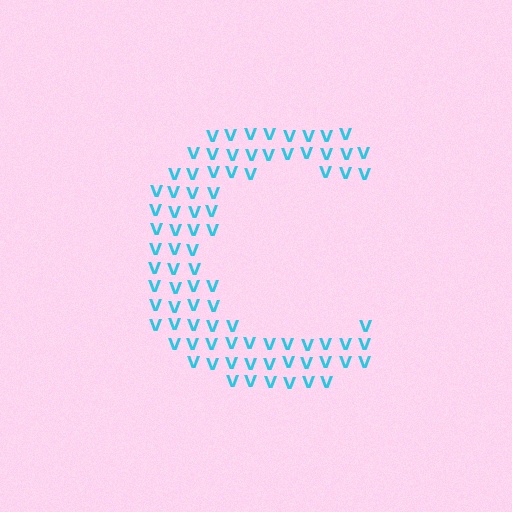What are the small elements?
The small elements are letter V's.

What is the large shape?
The large shape is the letter C.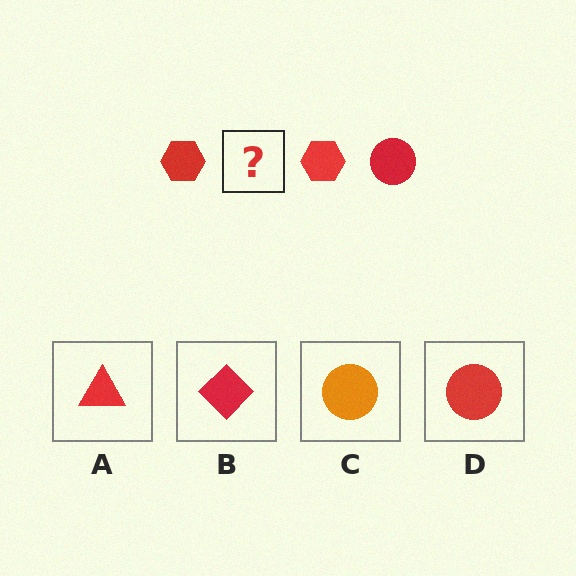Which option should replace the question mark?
Option D.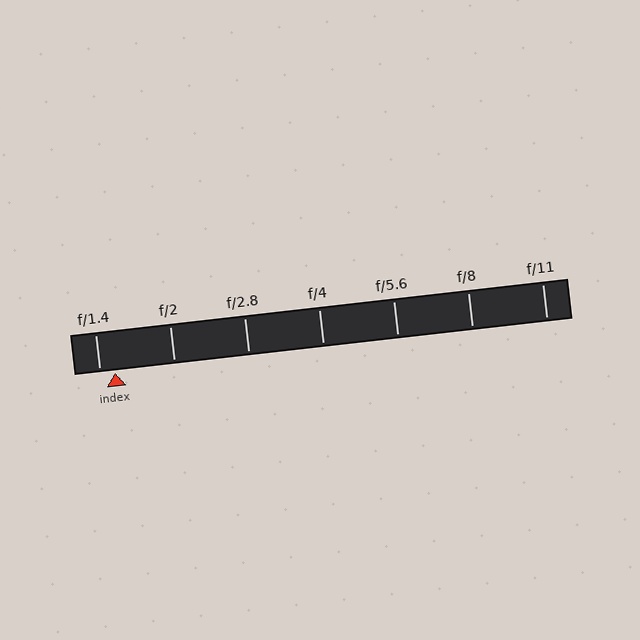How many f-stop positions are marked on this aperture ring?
There are 7 f-stop positions marked.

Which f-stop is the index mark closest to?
The index mark is closest to f/1.4.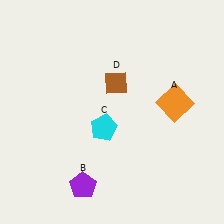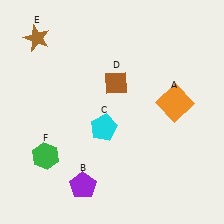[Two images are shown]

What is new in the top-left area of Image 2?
A brown star (E) was added in the top-left area of Image 2.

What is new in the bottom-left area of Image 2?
A green hexagon (F) was added in the bottom-left area of Image 2.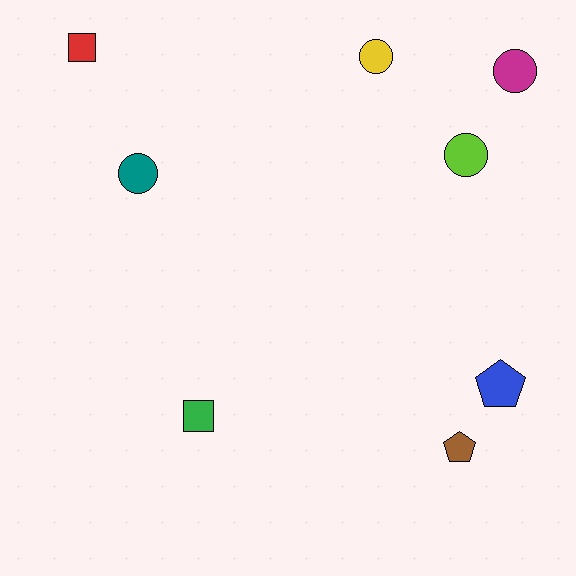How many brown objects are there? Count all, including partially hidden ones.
There is 1 brown object.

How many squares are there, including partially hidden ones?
There are 2 squares.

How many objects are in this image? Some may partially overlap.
There are 8 objects.